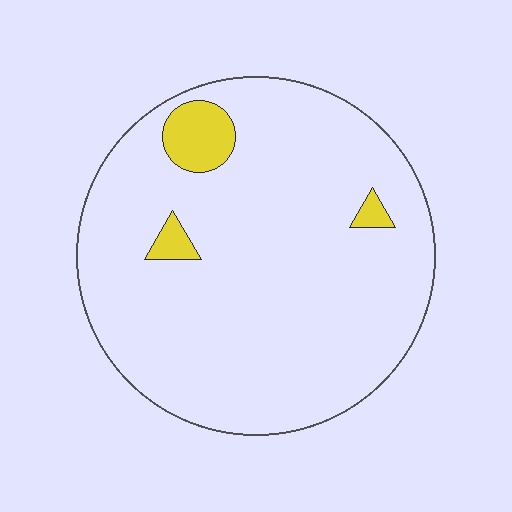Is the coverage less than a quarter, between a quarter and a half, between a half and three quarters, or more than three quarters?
Less than a quarter.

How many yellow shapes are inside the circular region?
3.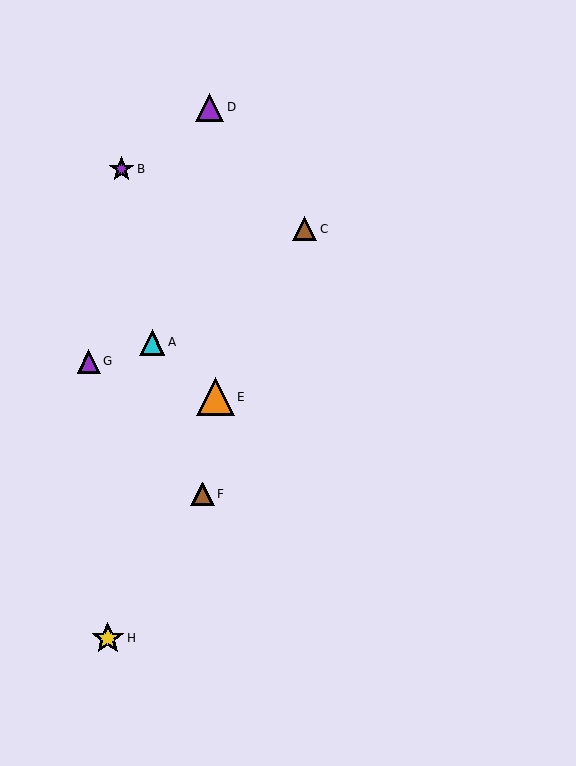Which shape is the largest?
The orange triangle (labeled E) is the largest.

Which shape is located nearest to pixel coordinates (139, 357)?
The cyan triangle (labeled A) at (152, 342) is nearest to that location.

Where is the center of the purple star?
The center of the purple star is at (122, 169).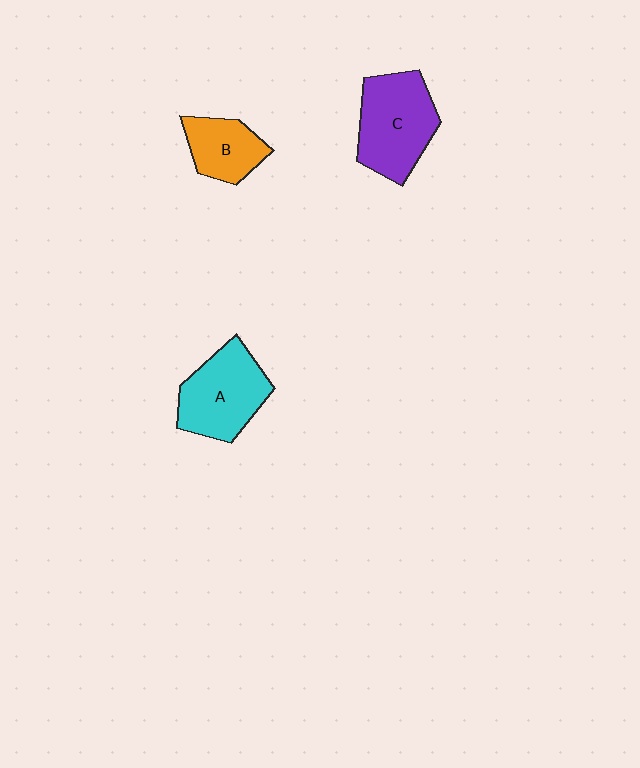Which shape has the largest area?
Shape C (purple).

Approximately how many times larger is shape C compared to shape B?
Approximately 1.7 times.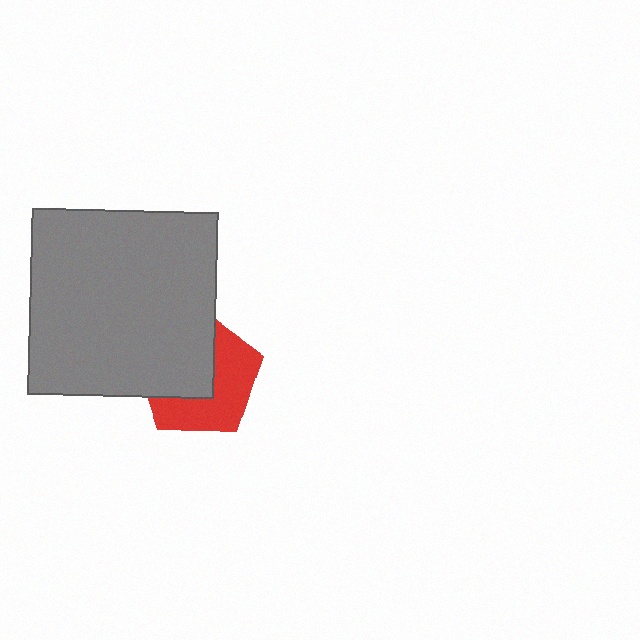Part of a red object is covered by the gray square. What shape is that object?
It is a pentagon.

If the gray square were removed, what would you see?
You would see the complete red pentagon.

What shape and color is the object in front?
The object in front is a gray square.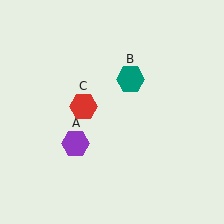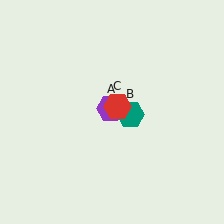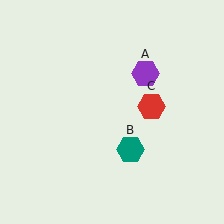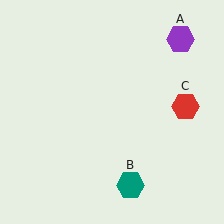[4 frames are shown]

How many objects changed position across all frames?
3 objects changed position: purple hexagon (object A), teal hexagon (object B), red hexagon (object C).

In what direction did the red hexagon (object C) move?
The red hexagon (object C) moved right.